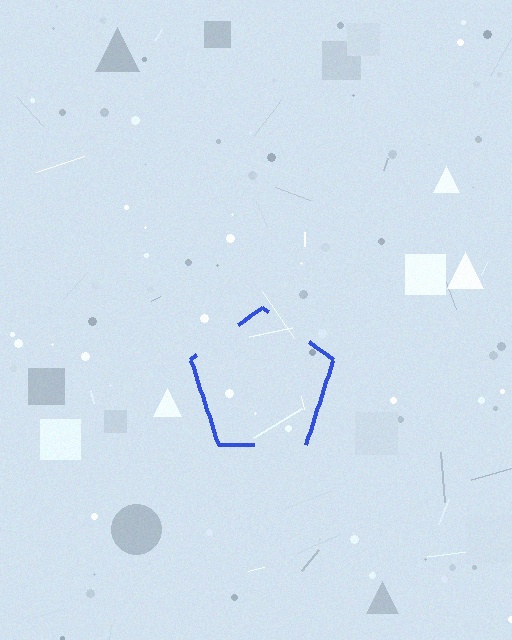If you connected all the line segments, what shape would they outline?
They would outline a pentagon.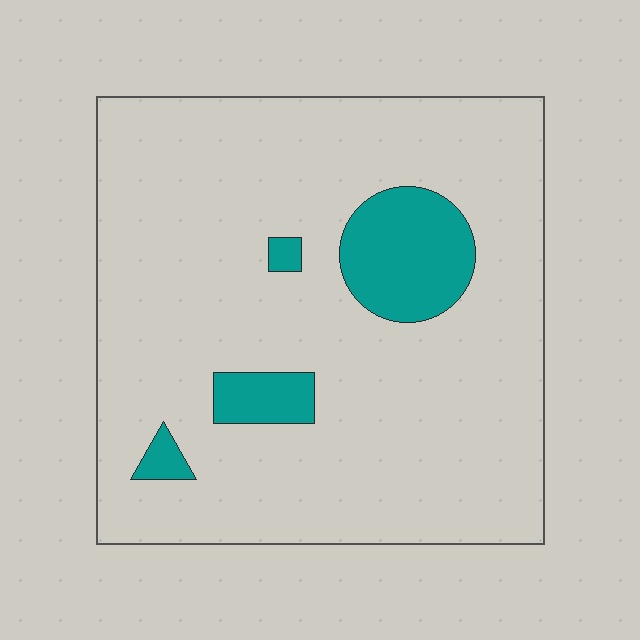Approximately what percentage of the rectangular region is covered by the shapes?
Approximately 10%.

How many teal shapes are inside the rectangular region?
4.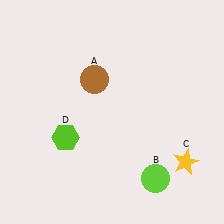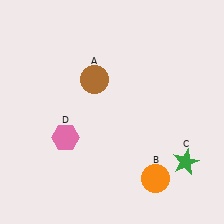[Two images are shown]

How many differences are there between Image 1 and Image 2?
There are 3 differences between the two images.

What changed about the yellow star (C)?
In Image 1, C is yellow. In Image 2, it changed to green.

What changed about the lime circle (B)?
In Image 1, B is lime. In Image 2, it changed to orange.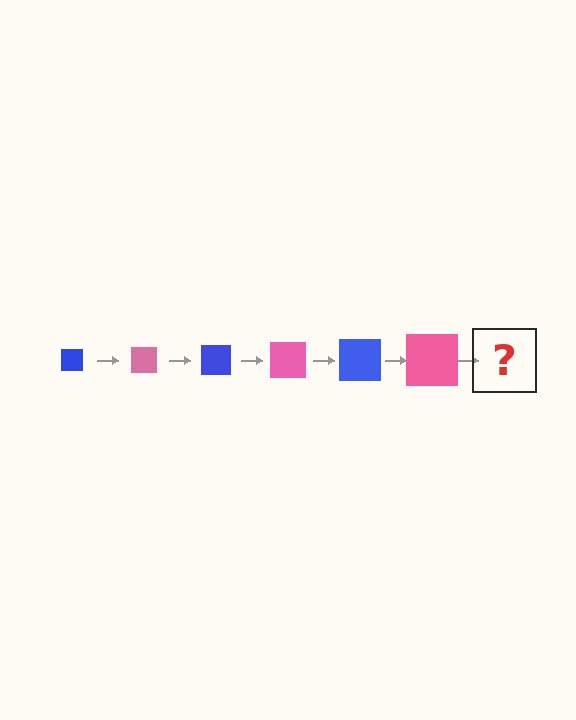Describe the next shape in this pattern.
It should be a blue square, larger than the previous one.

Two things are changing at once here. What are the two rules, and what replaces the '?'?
The two rules are that the square grows larger each step and the color cycles through blue and pink. The '?' should be a blue square, larger than the previous one.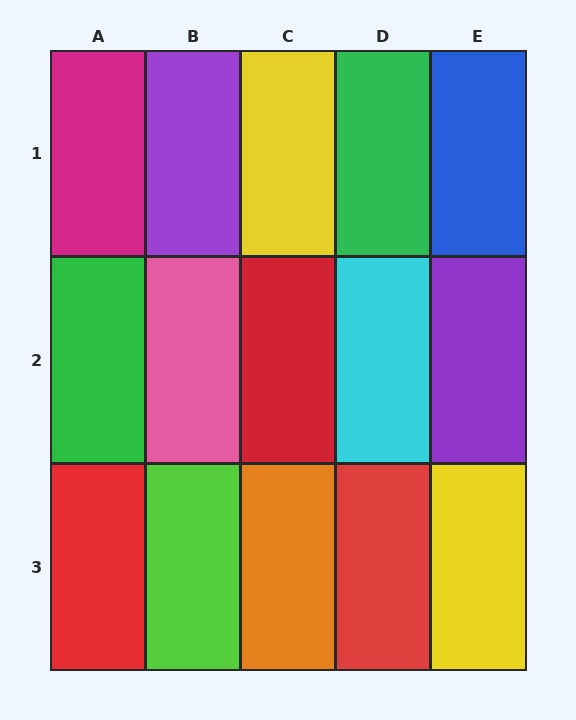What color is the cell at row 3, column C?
Orange.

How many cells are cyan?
1 cell is cyan.